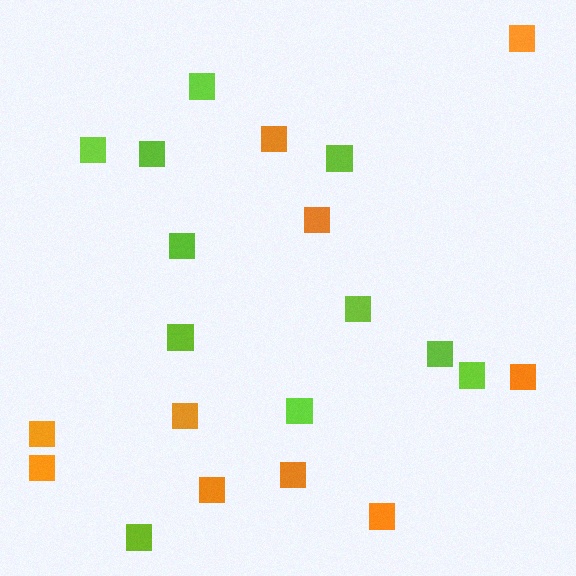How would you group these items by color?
There are 2 groups: one group of lime squares (11) and one group of orange squares (10).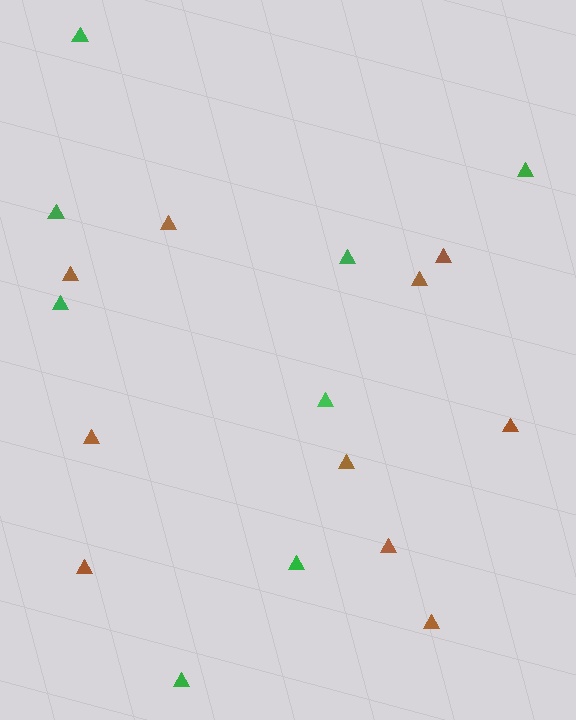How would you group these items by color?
There are 2 groups: one group of brown triangles (10) and one group of green triangles (8).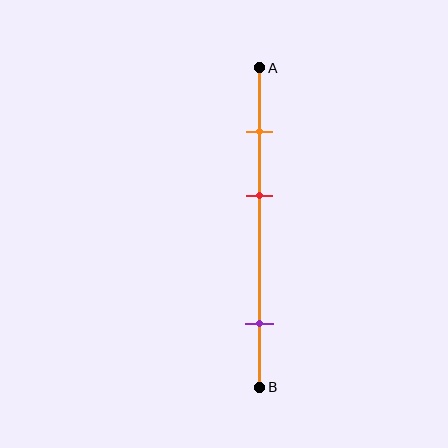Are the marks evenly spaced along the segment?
No, the marks are not evenly spaced.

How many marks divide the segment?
There are 3 marks dividing the segment.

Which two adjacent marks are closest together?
The orange and red marks are the closest adjacent pair.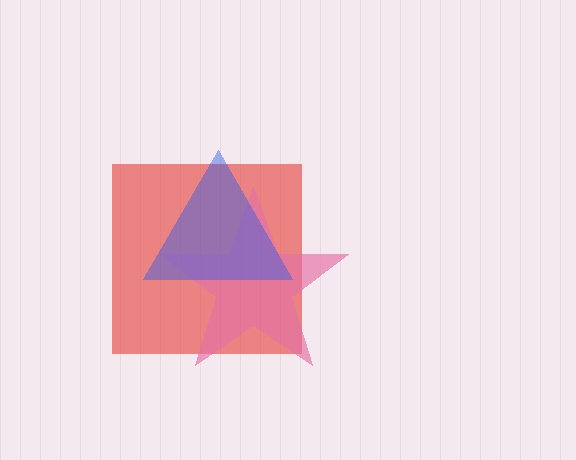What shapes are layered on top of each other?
The layered shapes are: a red square, a pink star, a blue triangle.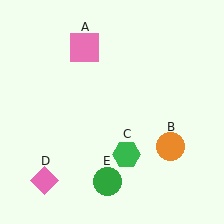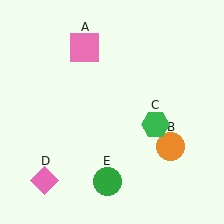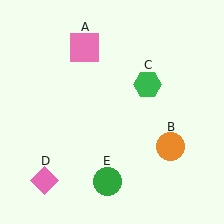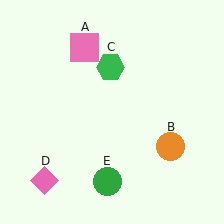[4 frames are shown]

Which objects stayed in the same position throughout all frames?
Pink square (object A) and orange circle (object B) and pink diamond (object D) and green circle (object E) remained stationary.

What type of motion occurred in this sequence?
The green hexagon (object C) rotated counterclockwise around the center of the scene.